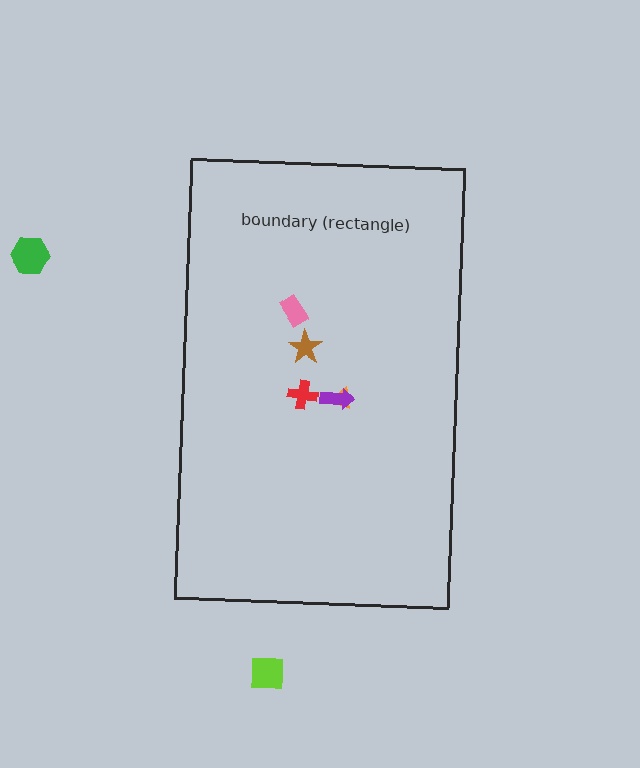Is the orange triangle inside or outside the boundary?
Inside.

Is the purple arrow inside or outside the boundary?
Inside.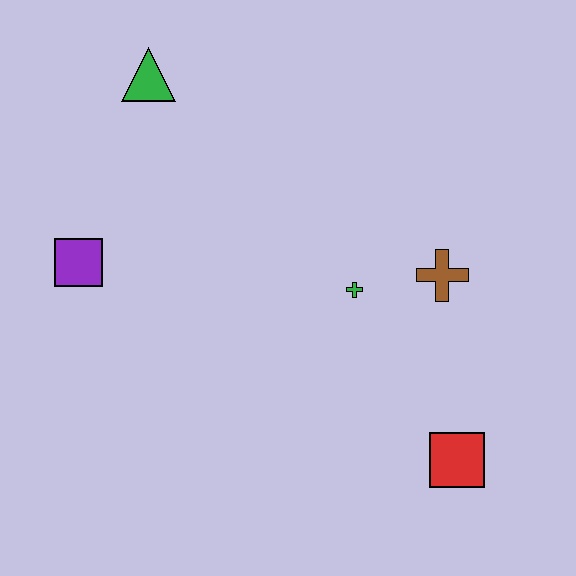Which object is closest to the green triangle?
The purple square is closest to the green triangle.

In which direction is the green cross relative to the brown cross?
The green cross is to the left of the brown cross.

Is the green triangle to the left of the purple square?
No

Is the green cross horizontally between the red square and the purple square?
Yes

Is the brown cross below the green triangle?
Yes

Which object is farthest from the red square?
The green triangle is farthest from the red square.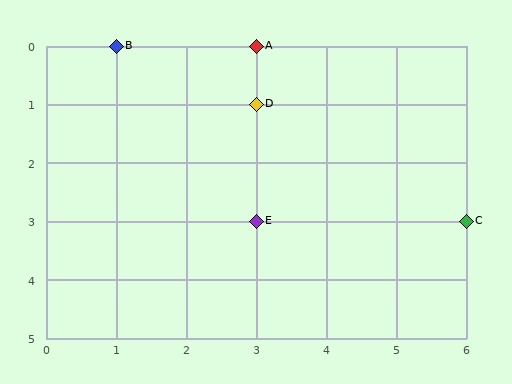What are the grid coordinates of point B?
Point B is at grid coordinates (1, 0).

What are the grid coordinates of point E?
Point E is at grid coordinates (3, 3).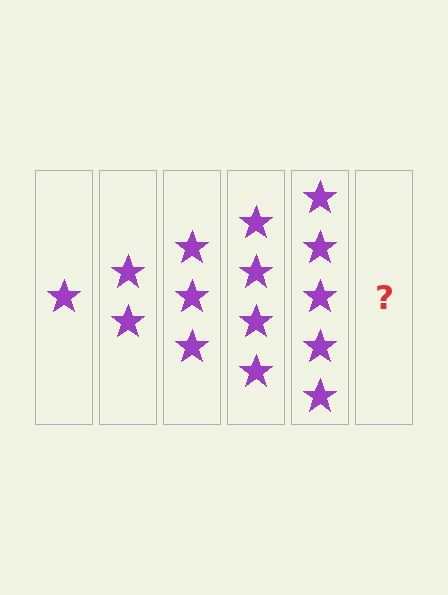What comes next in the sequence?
The next element should be 6 stars.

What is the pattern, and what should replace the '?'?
The pattern is that each step adds one more star. The '?' should be 6 stars.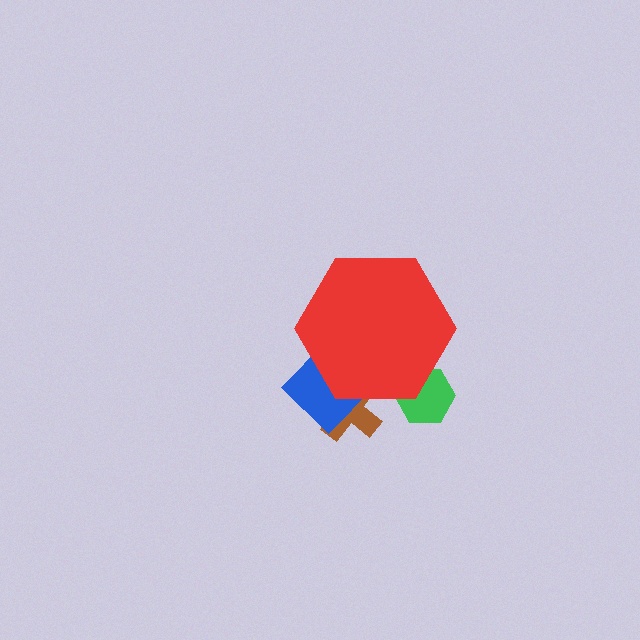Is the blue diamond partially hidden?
Yes, the blue diamond is partially hidden behind the red hexagon.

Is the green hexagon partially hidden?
Yes, the green hexagon is partially hidden behind the red hexagon.